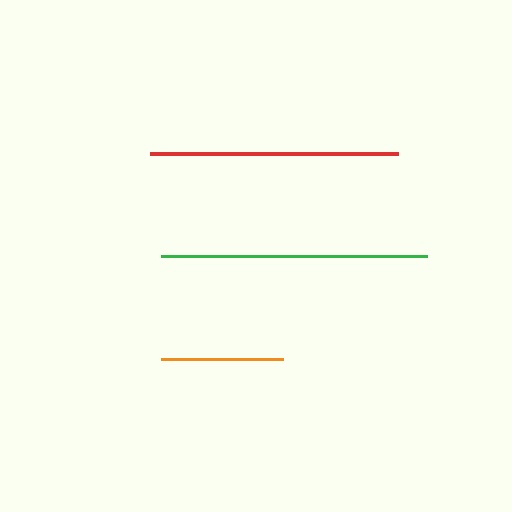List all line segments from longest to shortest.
From longest to shortest: green, red, orange.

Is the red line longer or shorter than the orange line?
The red line is longer than the orange line.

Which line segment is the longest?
The green line is the longest at approximately 266 pixels.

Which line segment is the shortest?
The orange line is the shortest at approximately 122 pixels.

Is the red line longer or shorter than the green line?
The green line is longer than the red line.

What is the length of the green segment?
The green segment is approximately 266 pixels long.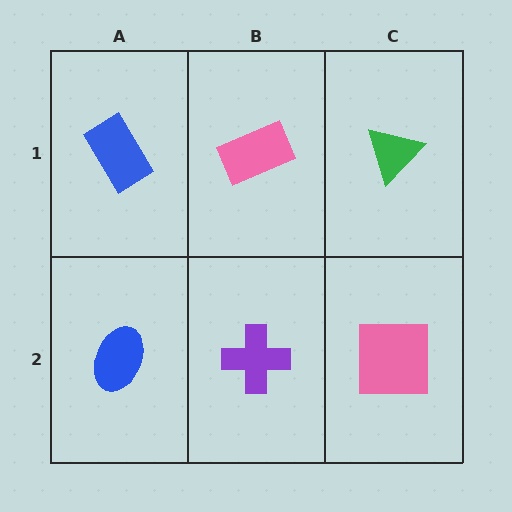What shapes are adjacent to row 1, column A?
A blue ellipse (row 2, column A), a pink rectangle (row 1, column B).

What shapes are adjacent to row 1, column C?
A pink square (row 2, column C), a pink rectangle (row 1, column B).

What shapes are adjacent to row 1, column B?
A purple cross (row 2, column B), a blue rectangle (row 1, column A), a green triangle (row 1, column C).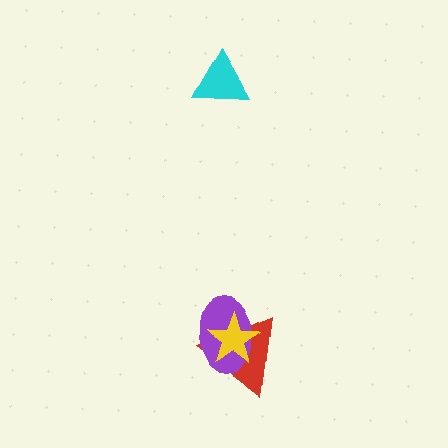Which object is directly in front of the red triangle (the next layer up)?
The purple ellipse is directly in front of the red triangle.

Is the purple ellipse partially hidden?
Yes, it is partially covered by another shape.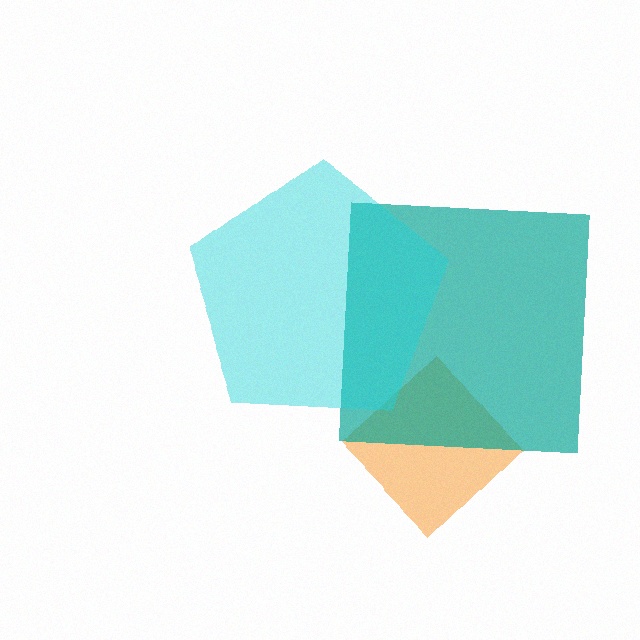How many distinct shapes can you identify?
There are 3 distinct shapes: an orange diamond, a teal square, a cyan pentagon.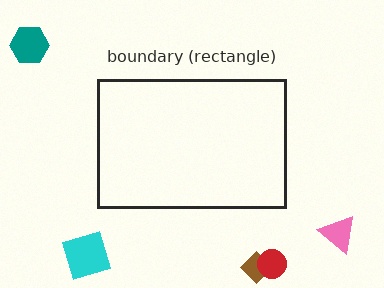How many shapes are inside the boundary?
0 inside, 5 outside.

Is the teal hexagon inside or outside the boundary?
Outside.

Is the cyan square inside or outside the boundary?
Outside.